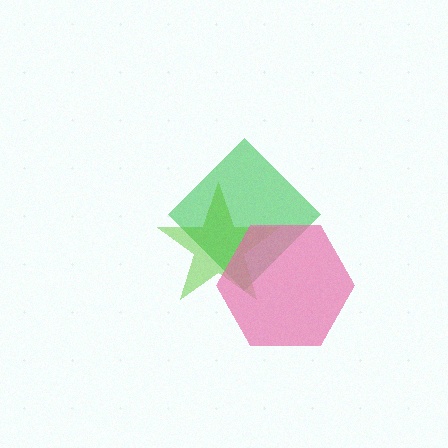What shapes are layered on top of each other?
The layered shapes are: a green diamond, a lime star, a pink hexagon.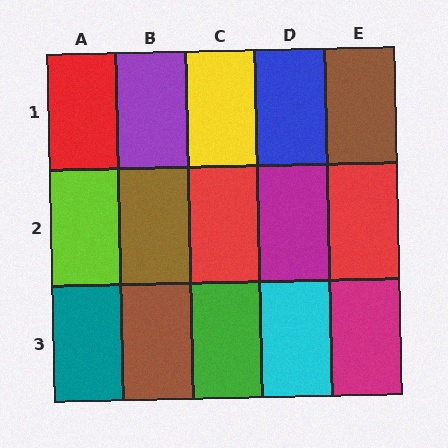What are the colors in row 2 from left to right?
Lime, brown, red, magenta, red.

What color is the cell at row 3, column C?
Green.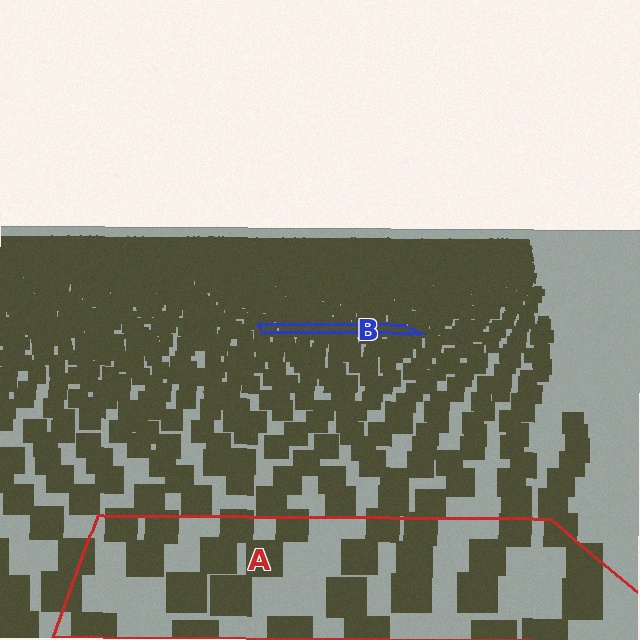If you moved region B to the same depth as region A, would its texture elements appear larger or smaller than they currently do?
They would appear larger. At a closer depth, the same texture elements are projected at a bigger on-screen size.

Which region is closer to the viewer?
Region A is closer. The texture elements there are larger and more spread out.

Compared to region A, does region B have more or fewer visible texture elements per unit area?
Region B has more texture elements per unit area — they are packed more densely because it is farther away.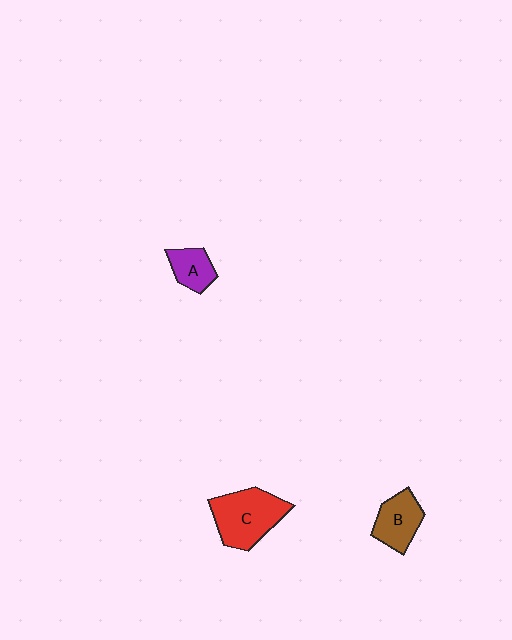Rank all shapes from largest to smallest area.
From largest to smallest: C (red), B (brown), A (purple).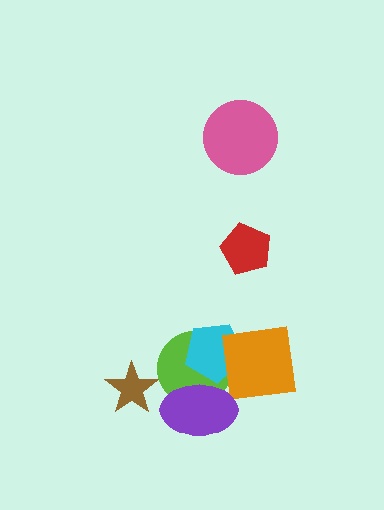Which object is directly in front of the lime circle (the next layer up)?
The cyan pentagon is directly in front of the lime circle.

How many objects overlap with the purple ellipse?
3 objects overlap with the purple ellipse.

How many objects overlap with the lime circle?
3 objects overlap with the lime circle.